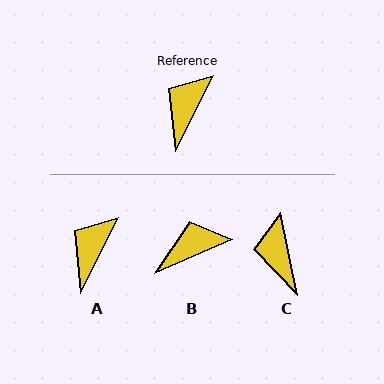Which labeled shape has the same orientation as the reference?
A.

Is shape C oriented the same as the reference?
No, it is off by about 38 degrees.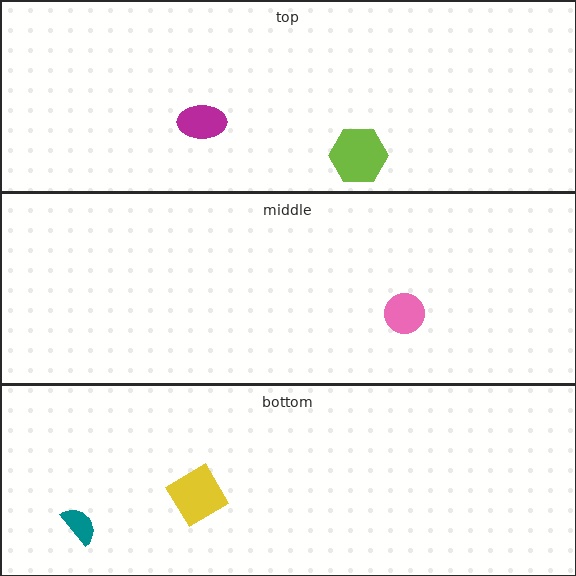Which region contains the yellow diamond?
The bottom region.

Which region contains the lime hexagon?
The top region.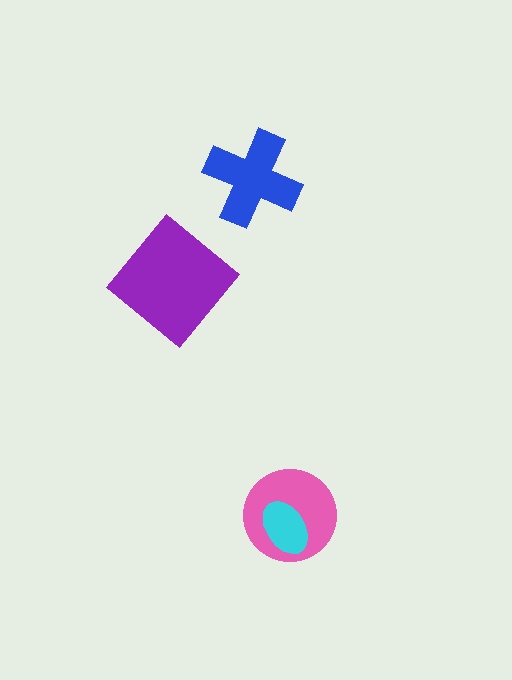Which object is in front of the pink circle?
The cyan ellipse is in front of the pink circle.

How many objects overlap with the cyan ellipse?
1 object overlaps with the cyan ellipse.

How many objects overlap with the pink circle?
1 object overlaps with the pink circle.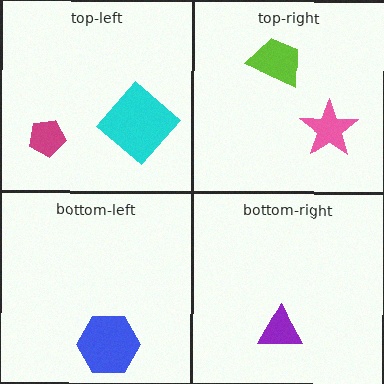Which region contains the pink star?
The top-right region.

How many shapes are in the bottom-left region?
1.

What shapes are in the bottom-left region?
The blue hexagon.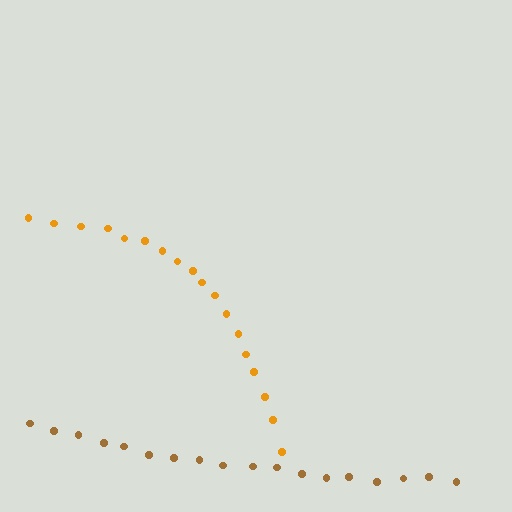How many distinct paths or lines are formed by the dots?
There are 2 distinct paths.